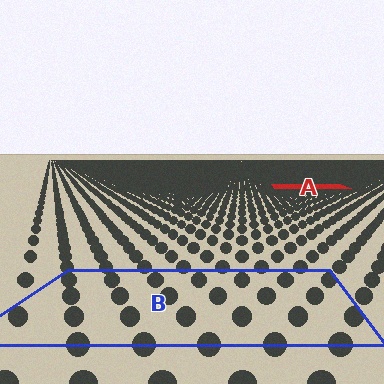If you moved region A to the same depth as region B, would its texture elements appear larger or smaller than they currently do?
They would appear larger. At a closer depth, the same texture elements are projected at a bigger on-screen size.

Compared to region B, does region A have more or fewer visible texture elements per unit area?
Region A has more texture elements per unit area — they are packed more densely because it is farther away.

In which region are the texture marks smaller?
The texture marks are smaller in region A, because it is farther away.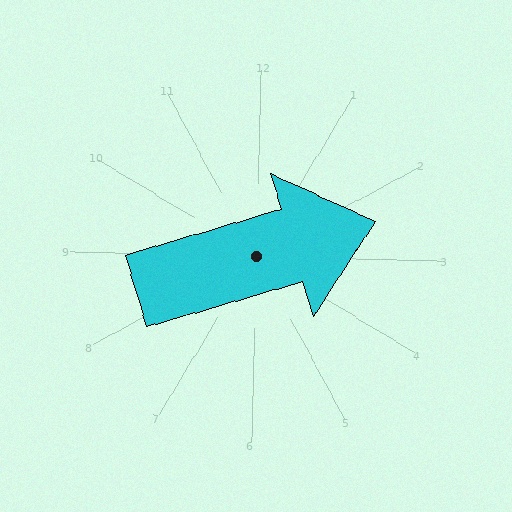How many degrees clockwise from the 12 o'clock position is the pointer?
Approximately 72 degrees.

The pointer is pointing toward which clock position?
Roughly 2 o'clock.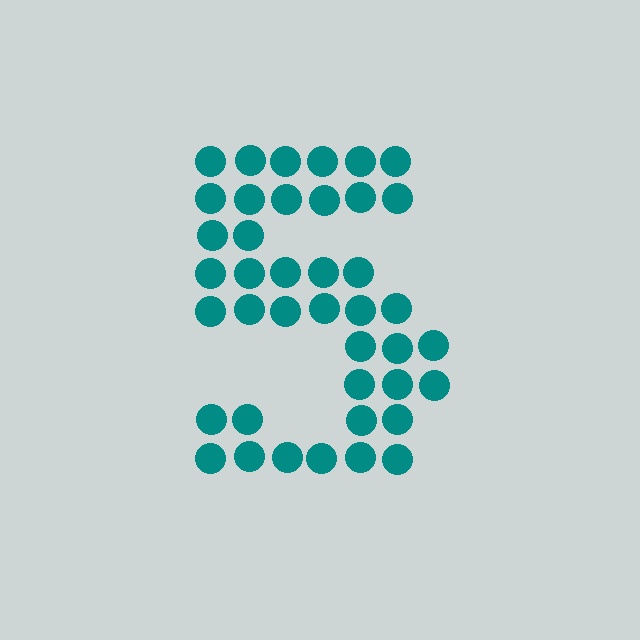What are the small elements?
The small elements are circles.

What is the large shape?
The large shape is the digit 5.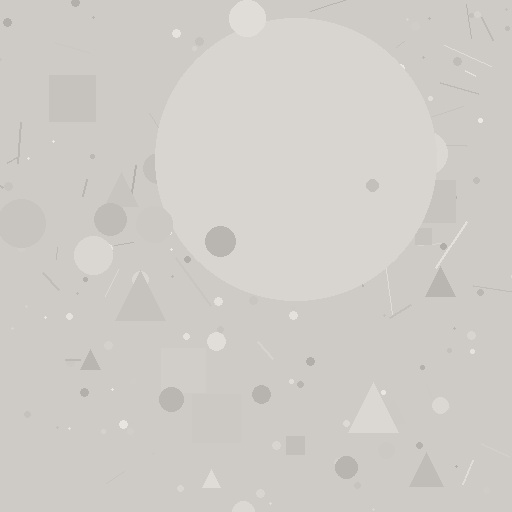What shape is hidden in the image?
A circle is hidden in the image.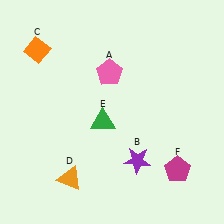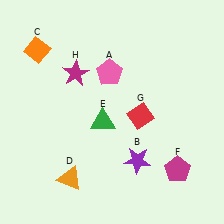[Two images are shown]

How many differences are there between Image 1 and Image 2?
There are 2 differences between the two images.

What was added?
A red diamond (G), a magenta star (H) were added in Image 2.